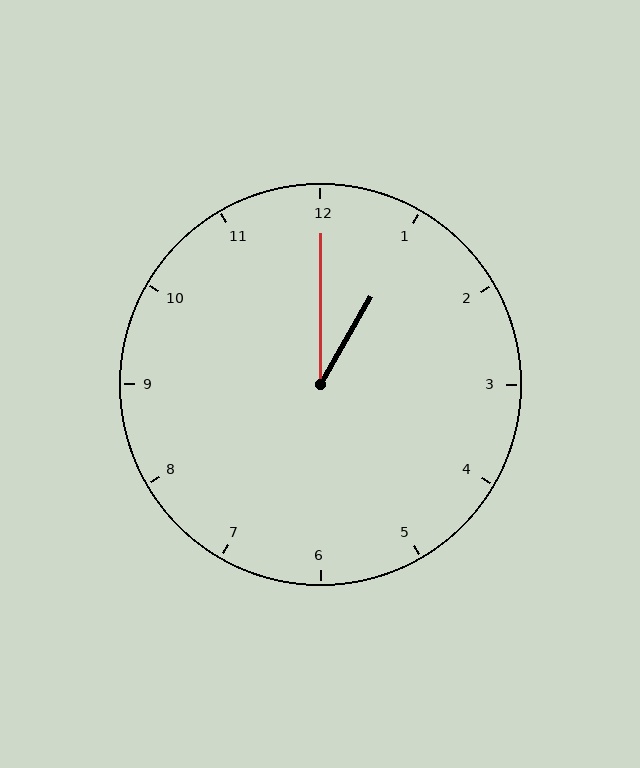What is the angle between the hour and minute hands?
Approximately 30 degrees.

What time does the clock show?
1:00.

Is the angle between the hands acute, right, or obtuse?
It is acute.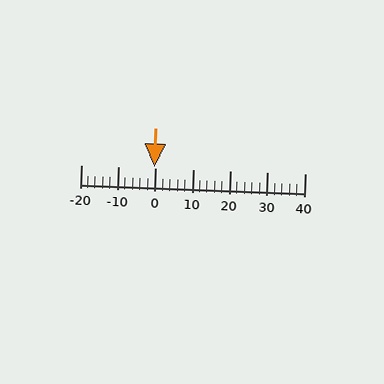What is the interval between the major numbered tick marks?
The major tick marks are spaced 10 units apart.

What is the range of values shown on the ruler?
The ruler shows values from -20 to 40.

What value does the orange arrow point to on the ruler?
The orange arrow points to approximately 0.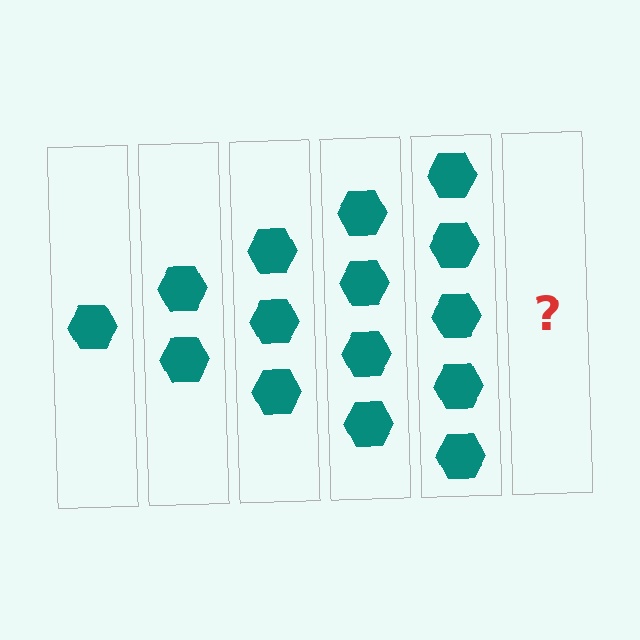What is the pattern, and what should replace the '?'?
The pattern is that each step adds one more hexagon. The '?' should be 6 hexagons.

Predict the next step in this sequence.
The next step is 6 hexagons.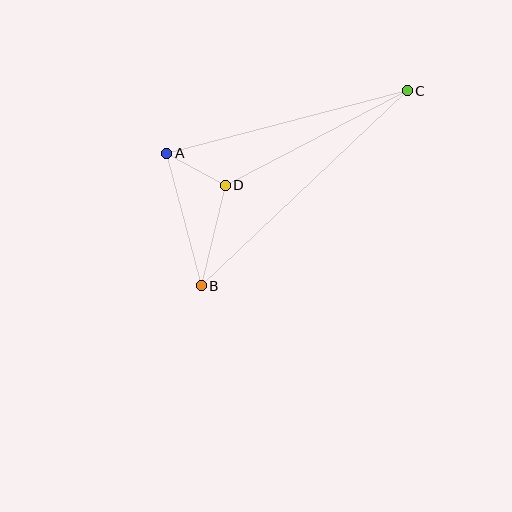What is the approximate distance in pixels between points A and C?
The distance between A and C is approximately 249 pixels.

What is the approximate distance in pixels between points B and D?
The distance between B and D is approximately 103 pixels.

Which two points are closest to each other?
Points A and D are closest to each other.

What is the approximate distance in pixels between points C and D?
The distance between C and D is approximately 205 pixels.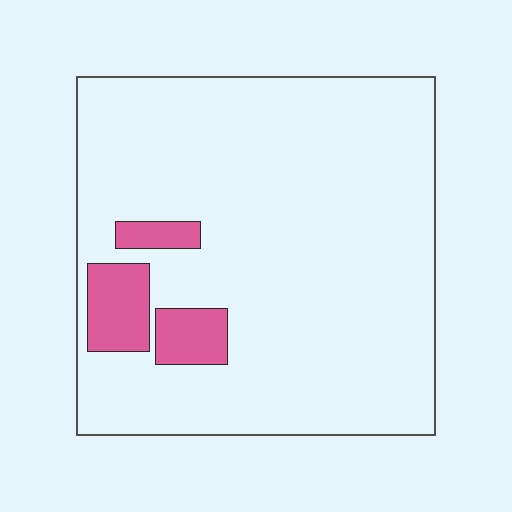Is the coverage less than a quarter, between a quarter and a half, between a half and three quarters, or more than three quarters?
Less than a quarter.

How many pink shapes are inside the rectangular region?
3.